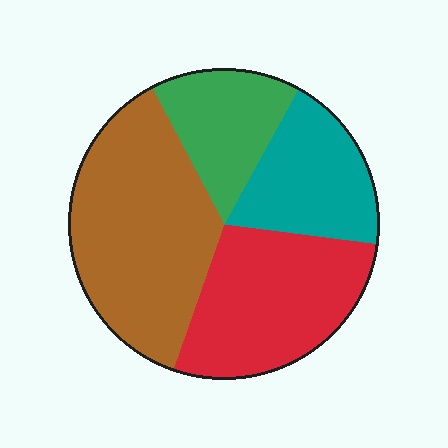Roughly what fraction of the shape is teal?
Teal covers 19% of the shape.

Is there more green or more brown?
Brown.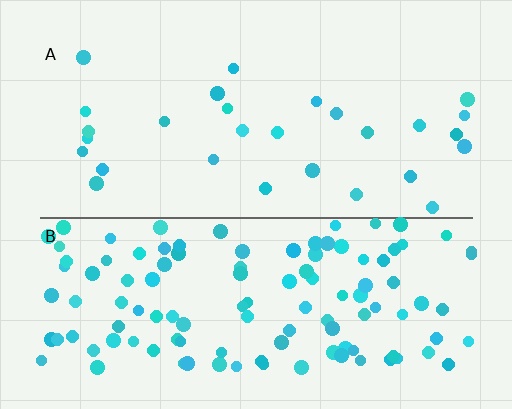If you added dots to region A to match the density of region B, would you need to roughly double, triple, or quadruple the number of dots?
Approximately quadruple.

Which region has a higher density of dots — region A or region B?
B (the bottom).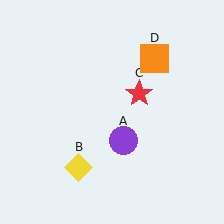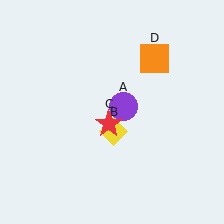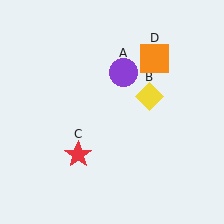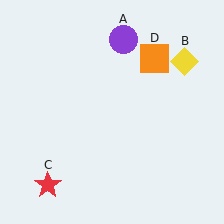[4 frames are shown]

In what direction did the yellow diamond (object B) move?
The yellow diamond (object B) moved up and to the right.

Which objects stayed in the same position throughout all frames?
Orange square (object D) remained stationary.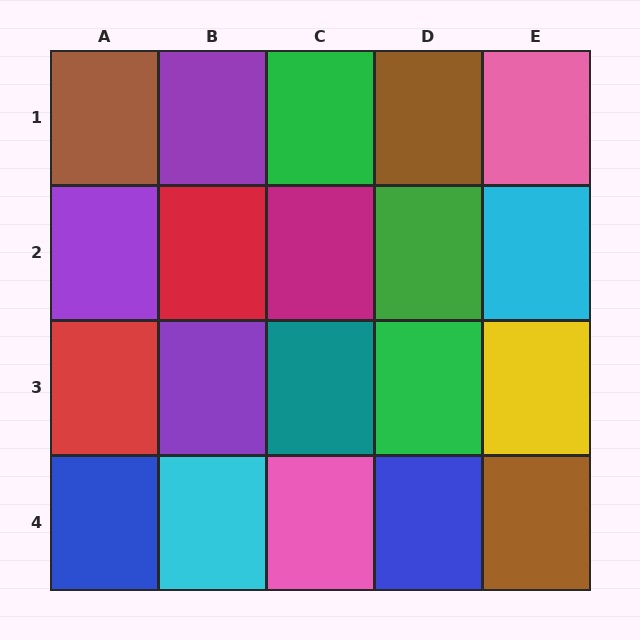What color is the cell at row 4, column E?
Brown.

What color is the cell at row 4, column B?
Cyan.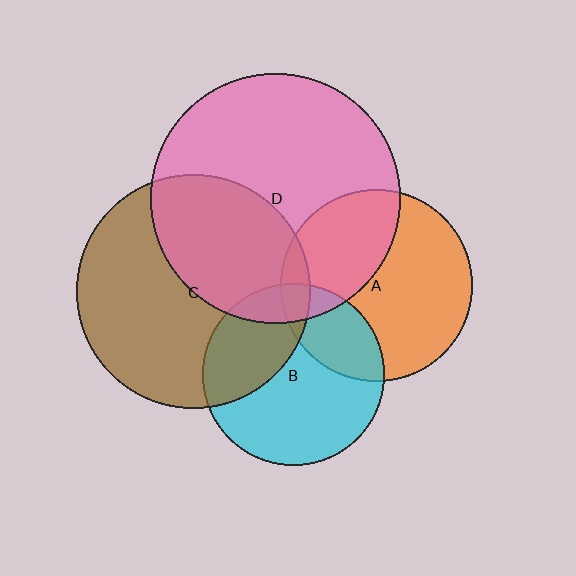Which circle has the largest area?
Circle D (pink).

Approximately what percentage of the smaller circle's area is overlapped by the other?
Approximately 10%.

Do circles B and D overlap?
Yes.